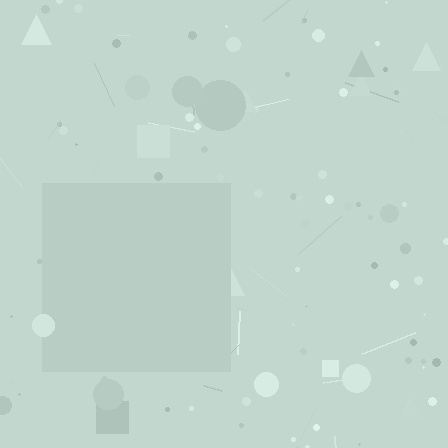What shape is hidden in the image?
A square is hidden in the image.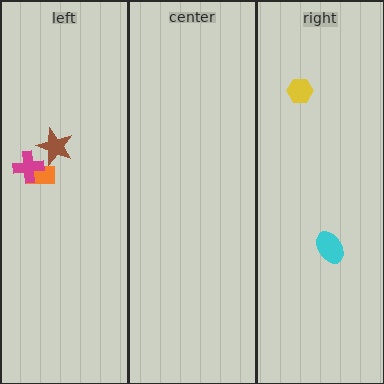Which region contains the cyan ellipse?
The right region.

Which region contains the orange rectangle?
The left region.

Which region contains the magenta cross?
The left region.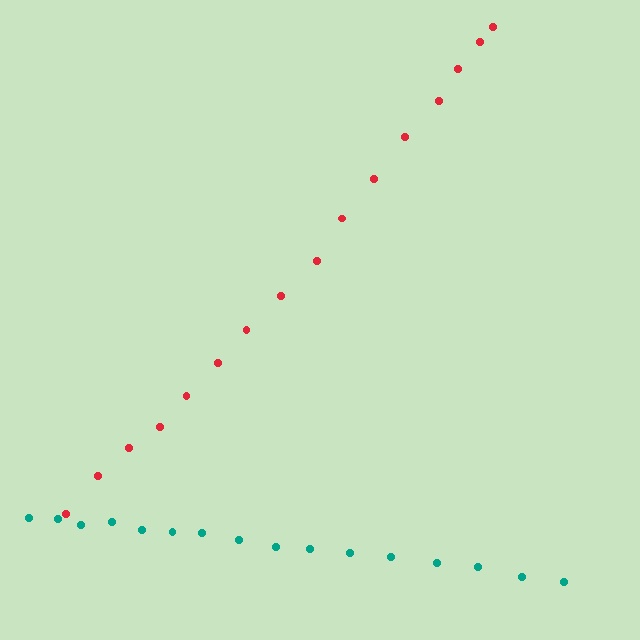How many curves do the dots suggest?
There are 2 distinct paths.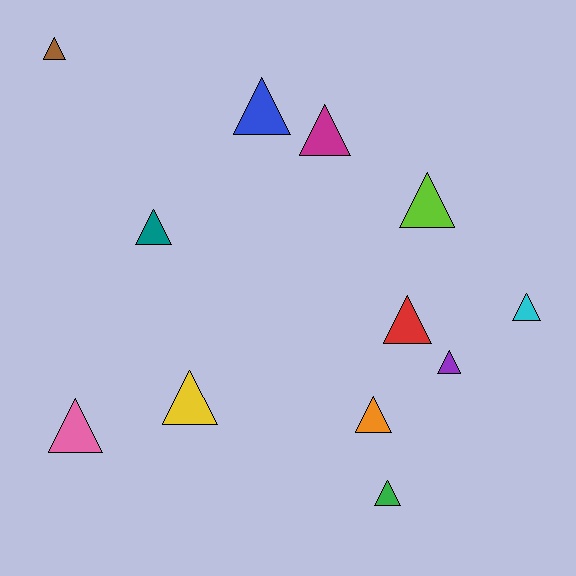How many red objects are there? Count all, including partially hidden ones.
There is 1 red object.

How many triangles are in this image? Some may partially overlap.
There are 12 triangles.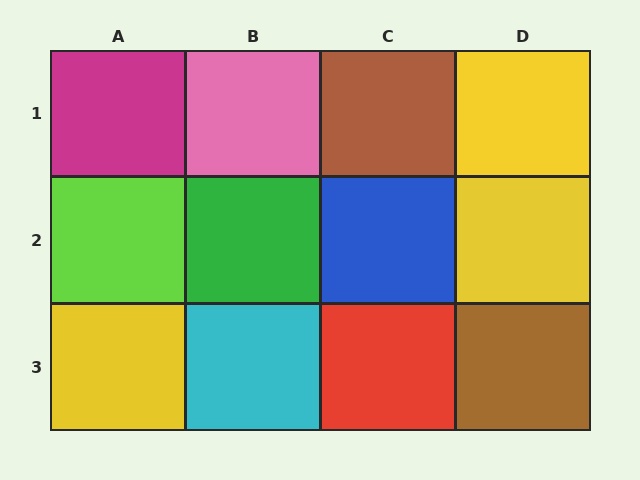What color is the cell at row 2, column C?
Blue.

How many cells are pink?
1 cell is pink.